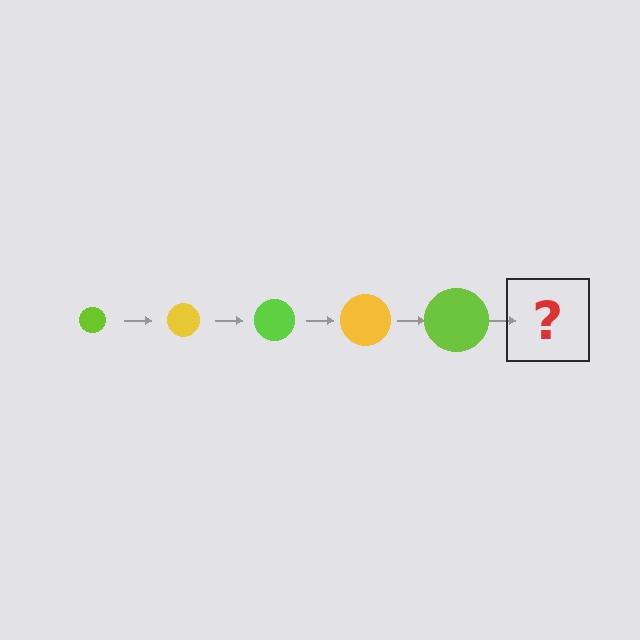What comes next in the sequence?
The next element should be a yellow circle, larger than the previous one.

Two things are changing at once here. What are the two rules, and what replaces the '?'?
The two rules are that the circle grows larger each step and the color cycles through lime and yellow. The '?' should be a yellow circle, larger than the previous one.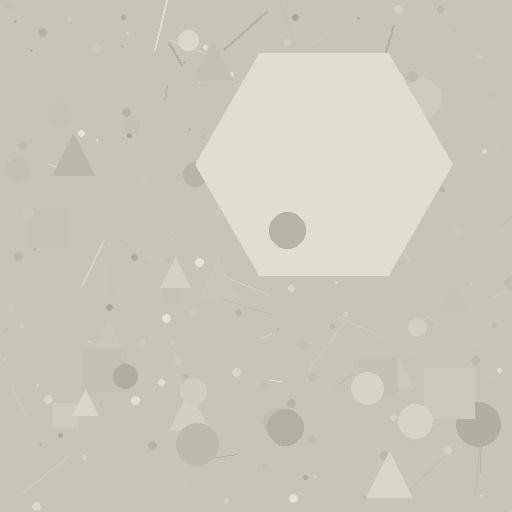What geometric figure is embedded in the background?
A hexagon is embedded in the background.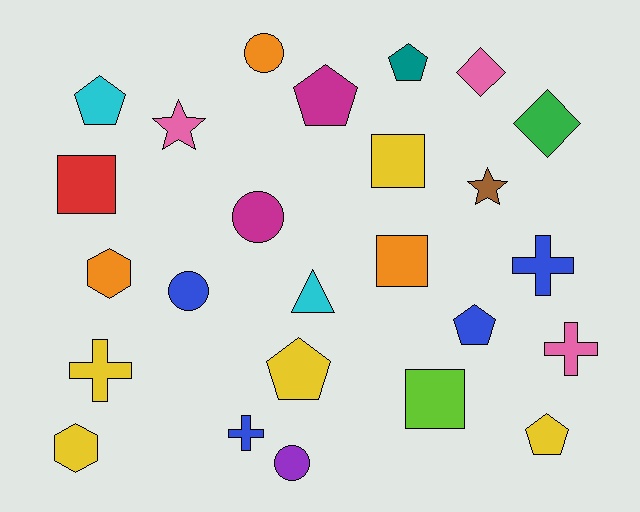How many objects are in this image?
There are 25 objects.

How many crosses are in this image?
There are 4 crosses.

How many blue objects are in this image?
There are 4 blue objects.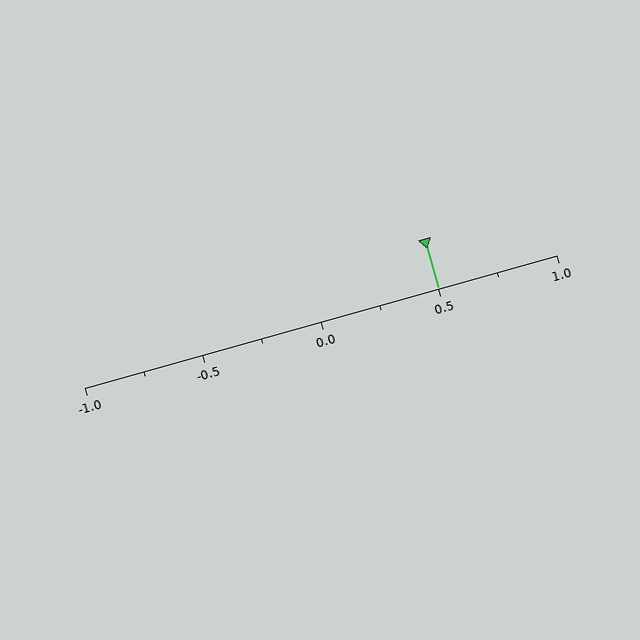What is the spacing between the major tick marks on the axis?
The major ticks are spaced 0.5 apart.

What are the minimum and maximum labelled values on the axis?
The axis runs from -1.0 to 1.0.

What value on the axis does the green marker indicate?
The marker indicates approximately 0.5.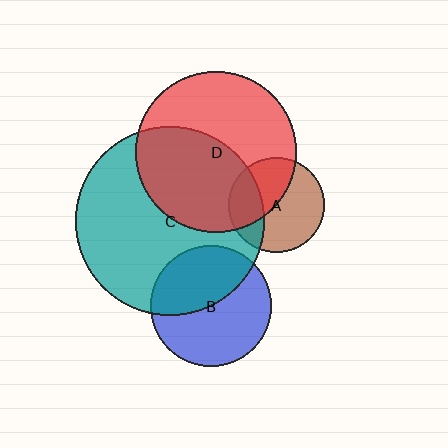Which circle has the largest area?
Circle C (teal).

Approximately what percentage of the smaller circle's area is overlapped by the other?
Approximately 30%.